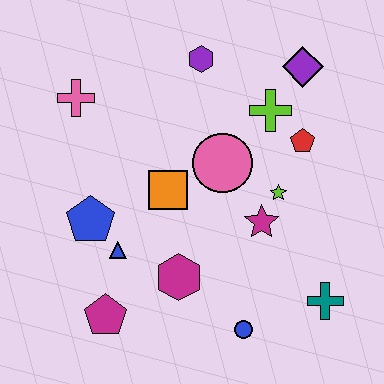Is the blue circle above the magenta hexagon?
No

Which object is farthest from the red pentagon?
The magenta pentagon is farthest from the red pentagon.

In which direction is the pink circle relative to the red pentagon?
The pink circle is to the left of the red pentagon.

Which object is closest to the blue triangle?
The blue pentagon is closest to the blue triangle.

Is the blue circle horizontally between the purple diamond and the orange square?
Yes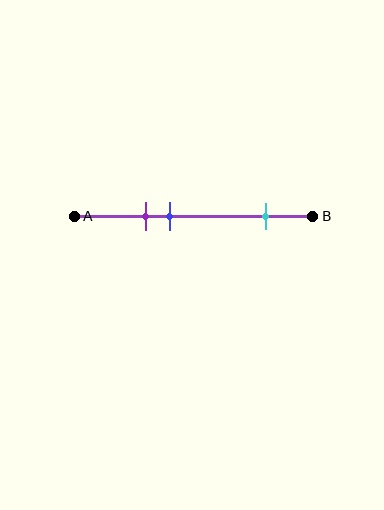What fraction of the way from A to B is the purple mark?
The purple mark is approximately 30% (0.3) of the way from A to B.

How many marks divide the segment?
There are 3 marks dividing the segment.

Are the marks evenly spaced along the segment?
No, the marks are not evenly spaced.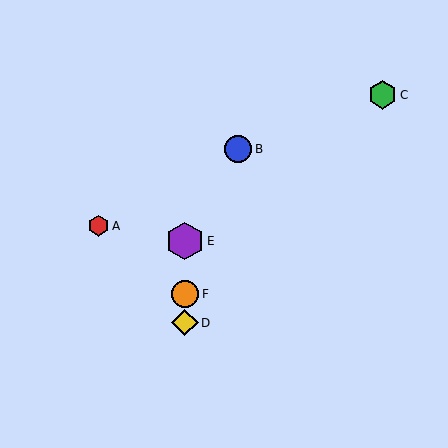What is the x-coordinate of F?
Object F is at x≈185.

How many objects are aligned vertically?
3 objects (D, E, F) are aligned vertically.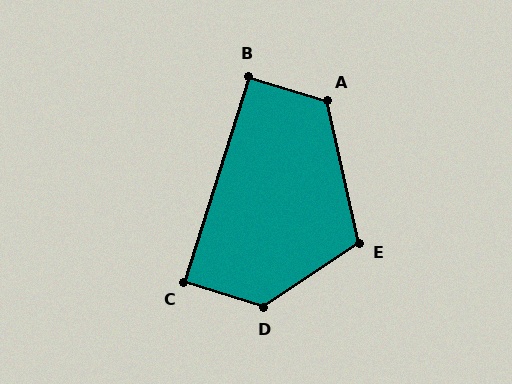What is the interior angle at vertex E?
Approximately 111 degrees (obtuse).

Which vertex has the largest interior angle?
D, at approximately 129 degrees.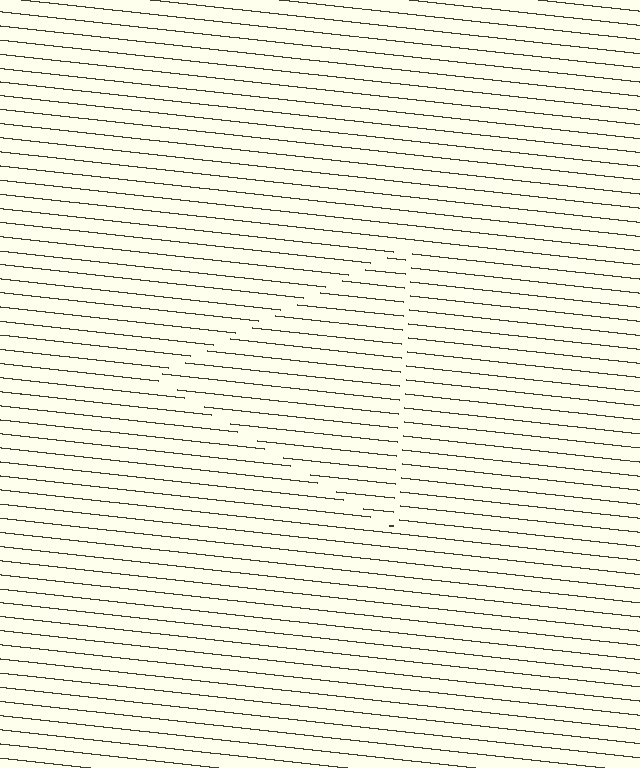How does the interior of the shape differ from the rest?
The interior of the shape contains the same grating, shifted by half a period — the contour is defined by the phase discontinuity where line-ends from the inner and outer gratings abut.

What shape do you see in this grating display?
An illusory triangle. The interior of the shape contains the same grating, shifted by half a period — the contour is defined by the phase discontinuity where line-ends from the inner and outer gratings abut.